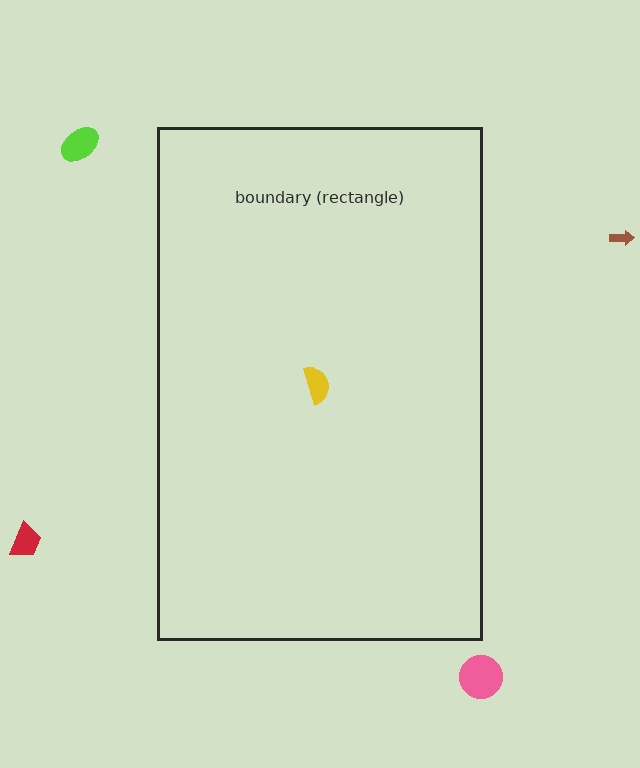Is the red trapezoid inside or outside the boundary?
Outside.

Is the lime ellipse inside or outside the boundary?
Outside.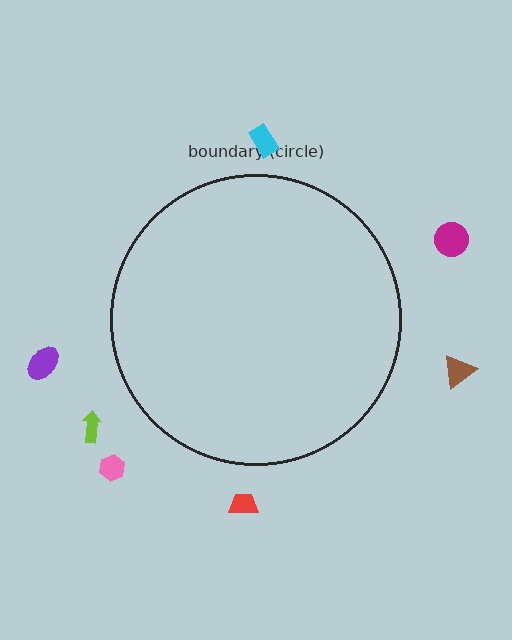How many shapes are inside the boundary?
0 inside, 7 outside.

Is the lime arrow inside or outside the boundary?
Outside.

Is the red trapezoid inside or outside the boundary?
Outside.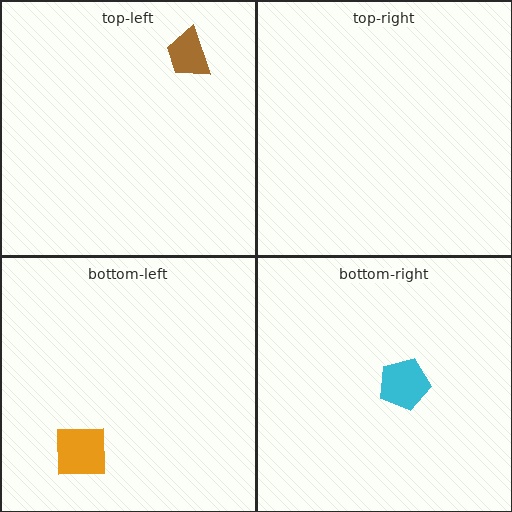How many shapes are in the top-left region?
1.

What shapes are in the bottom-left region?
The orange square.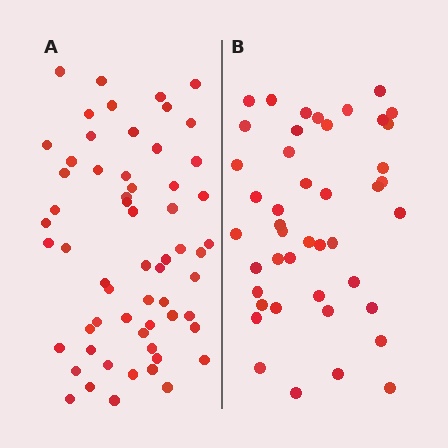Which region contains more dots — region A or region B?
Region A (the left region) has more dots.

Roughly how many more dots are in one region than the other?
Region A has approximately 15 more dots than region B.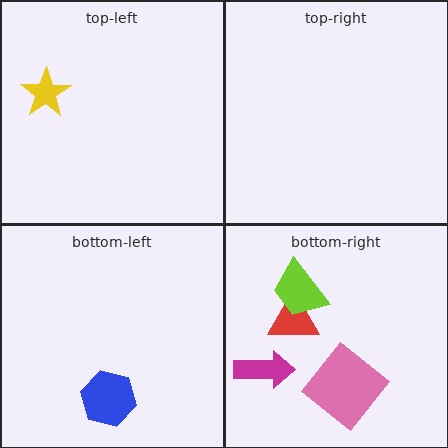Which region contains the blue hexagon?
The bottom-left region.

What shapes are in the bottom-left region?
The blue hexagon.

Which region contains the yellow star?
The top-left region.